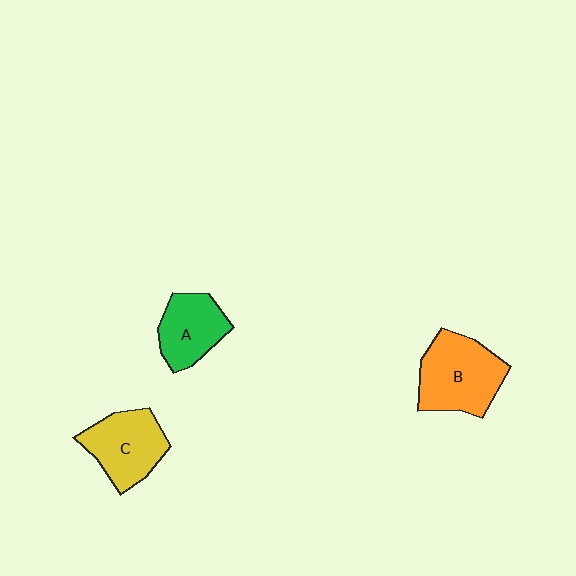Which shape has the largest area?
Shape B (orange).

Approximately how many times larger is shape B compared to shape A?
Approximately 1.4 times.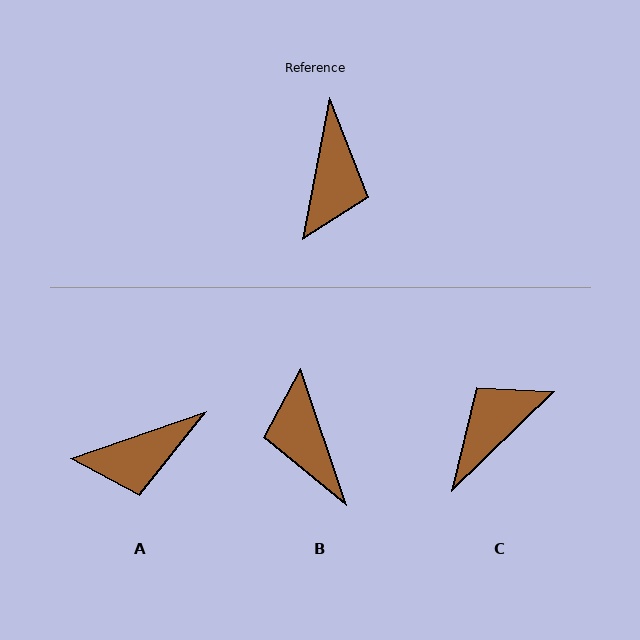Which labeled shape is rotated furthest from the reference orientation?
B, about 150 degrees away.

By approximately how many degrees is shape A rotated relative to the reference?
Approximately 60 degrees clockwise.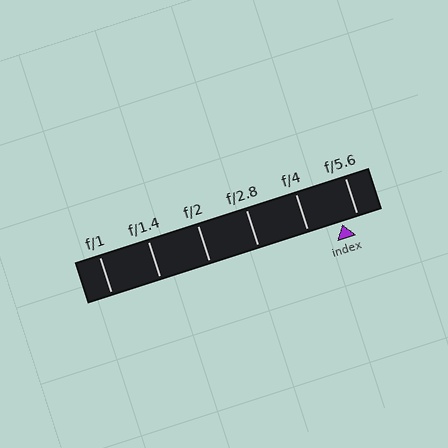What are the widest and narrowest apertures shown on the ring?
The widest aperture shown is f/1 and the narrowest is f/5.6.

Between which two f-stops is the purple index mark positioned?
The index mark is between f/4 and f/5.6.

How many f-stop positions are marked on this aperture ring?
There are 6 f-stop positions marked.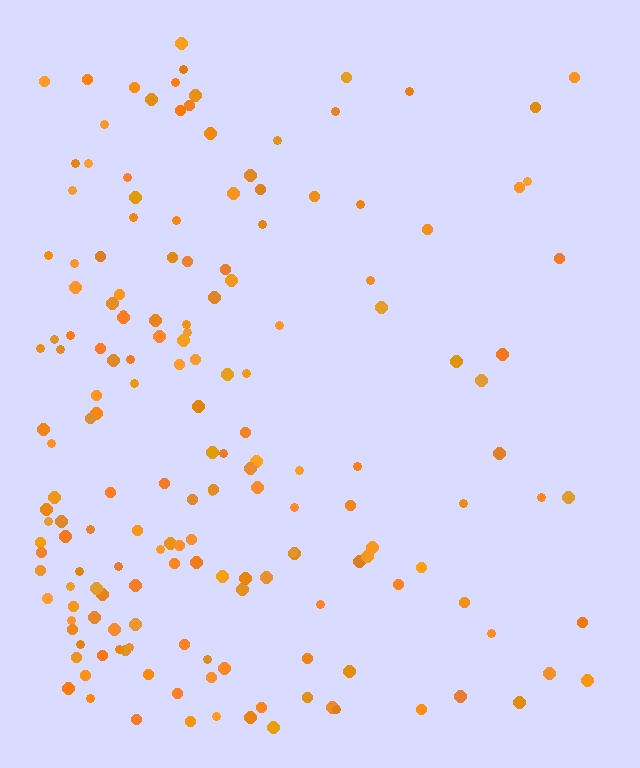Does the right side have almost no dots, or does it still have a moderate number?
Still a moderate number, just noticeably fewer than the left.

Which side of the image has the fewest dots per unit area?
The right.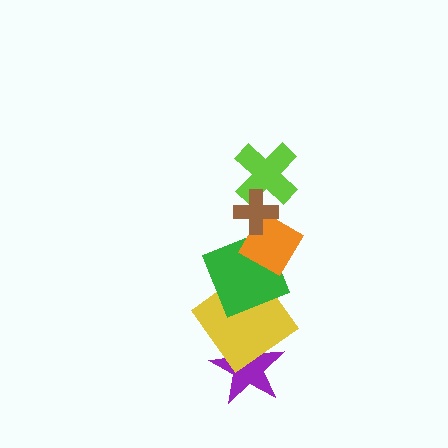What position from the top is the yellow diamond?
The yellow diamond is 5th from the top.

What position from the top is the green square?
The green square is 4th from the top.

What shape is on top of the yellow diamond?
The green square is on top of the yellow diamond.